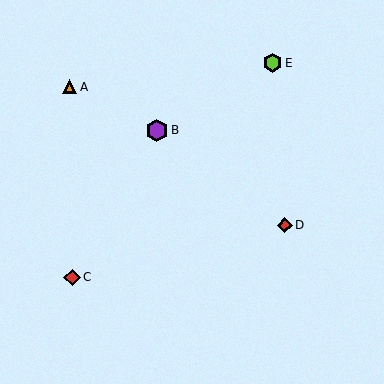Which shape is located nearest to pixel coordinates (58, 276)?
The red diamond (labeled C) at (72, 277) is nearest to that location.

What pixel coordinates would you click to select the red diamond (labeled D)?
Click at (285, 225) to select the red diamond D.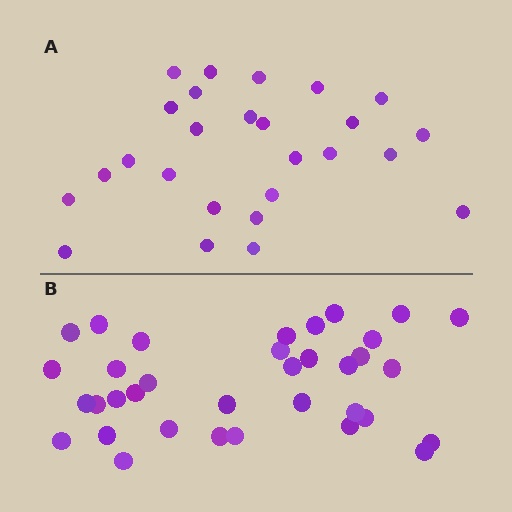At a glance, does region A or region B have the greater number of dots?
Region B (the bottom region) has more dots.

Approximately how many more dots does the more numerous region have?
Region B has roughly 8 or so more dots than region A.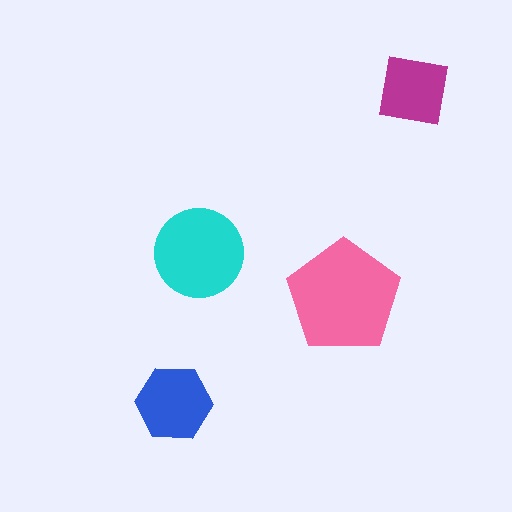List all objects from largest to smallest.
The pink pentagon, the cyan circle, the blue hexagon, the magenta square.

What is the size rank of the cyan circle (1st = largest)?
2nd.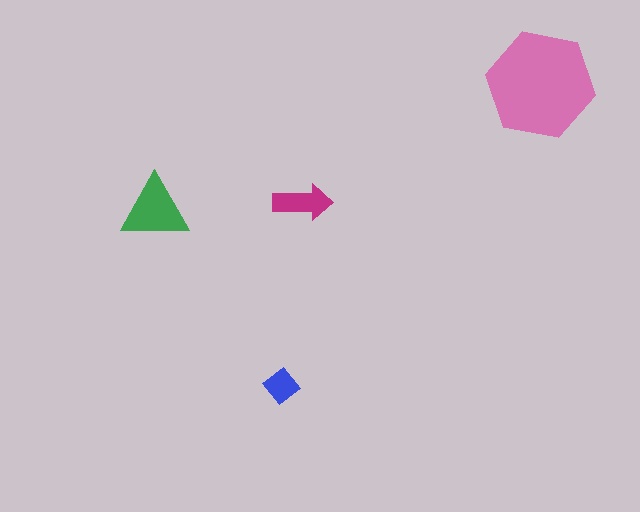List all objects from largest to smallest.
The pink hexagon, the green triangle, the magenta arrow, the blue diamond.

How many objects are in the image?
There are 4 objects in the image.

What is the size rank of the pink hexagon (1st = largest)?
1st.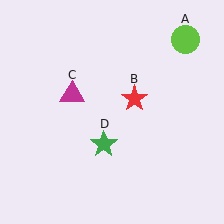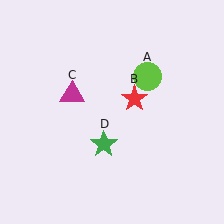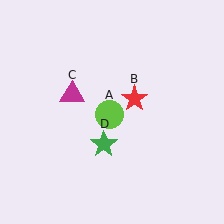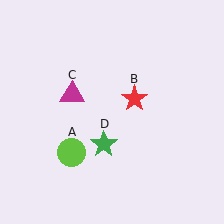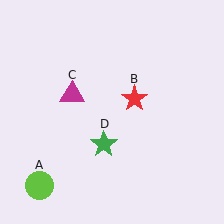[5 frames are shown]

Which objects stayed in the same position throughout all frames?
Red star (object B) and magenta triangle (object C) and green star (object D) remained stationary.